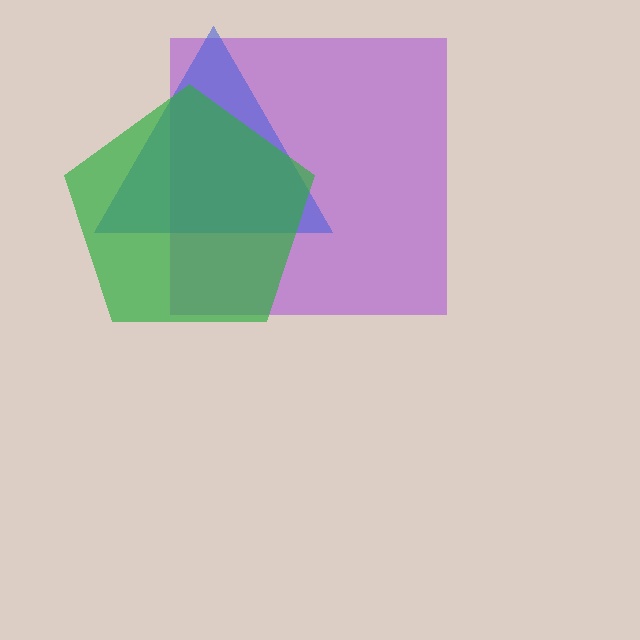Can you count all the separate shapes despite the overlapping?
Yes, there are 3 separate shapes.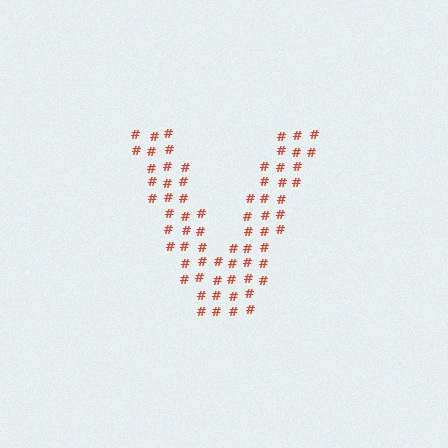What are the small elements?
The small elements are hash symbols.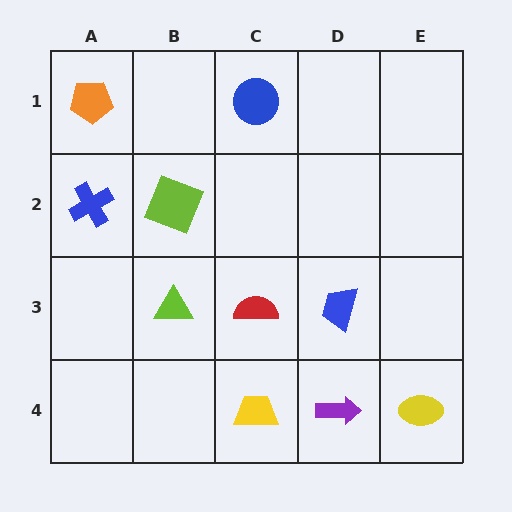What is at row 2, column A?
A blue cross.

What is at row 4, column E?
A yellow ellipse.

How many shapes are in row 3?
3 shapes.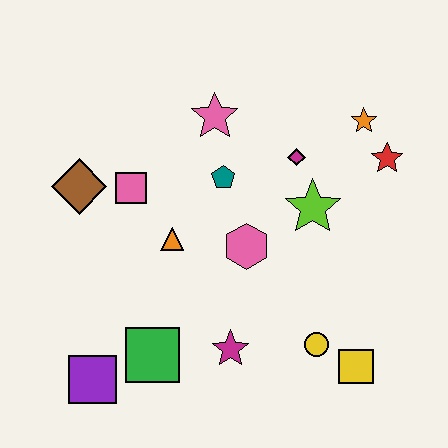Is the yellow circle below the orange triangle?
Yes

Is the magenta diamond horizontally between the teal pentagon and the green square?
No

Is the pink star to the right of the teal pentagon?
No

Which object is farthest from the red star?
The purple square is farthest from the red star.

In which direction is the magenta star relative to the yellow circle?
The magenta star is to the left of the yellow circle.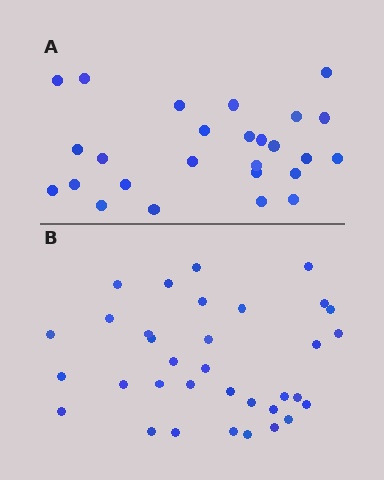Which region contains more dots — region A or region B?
Region B (the bottom region) has more dots.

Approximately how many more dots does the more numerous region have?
Region B has roughly 8 or so more dots than region A.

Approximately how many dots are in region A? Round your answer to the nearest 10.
About 30 dots. (The exact count is 26, which rounds to 30.)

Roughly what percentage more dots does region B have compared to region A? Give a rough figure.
About 30% more.